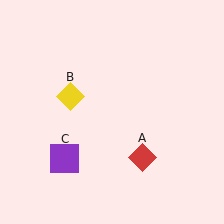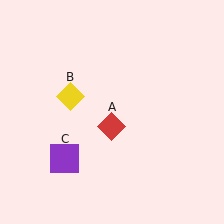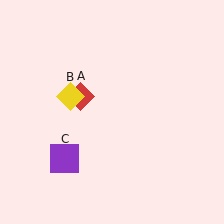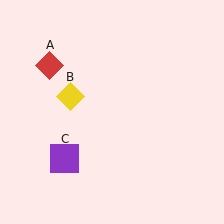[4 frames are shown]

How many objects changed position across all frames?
1 object changed position: red diamond (object A).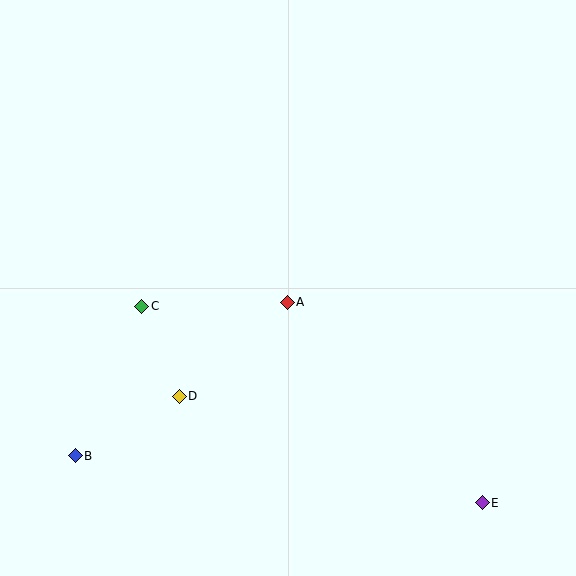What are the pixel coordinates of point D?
Point D is at (179, 396).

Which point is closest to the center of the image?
Point A at (287, 302) is closest to the center.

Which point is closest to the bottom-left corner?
Point B is closest to the bottom-left corner.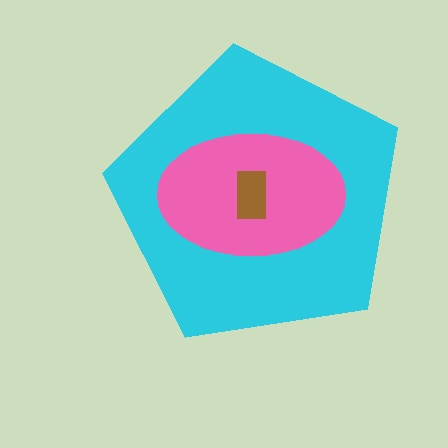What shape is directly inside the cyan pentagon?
The pink ellipse.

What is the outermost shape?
The cyan pentagon.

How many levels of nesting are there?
3.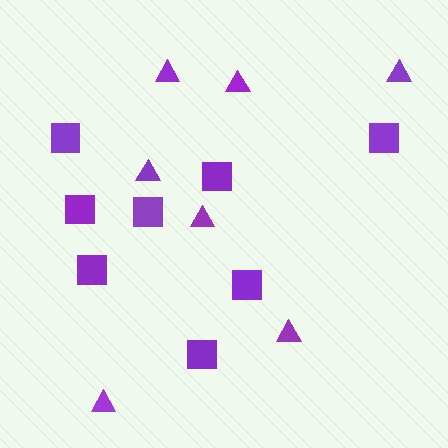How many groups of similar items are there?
There are 2 groups: one group of squares (8) and one group of triangles (7).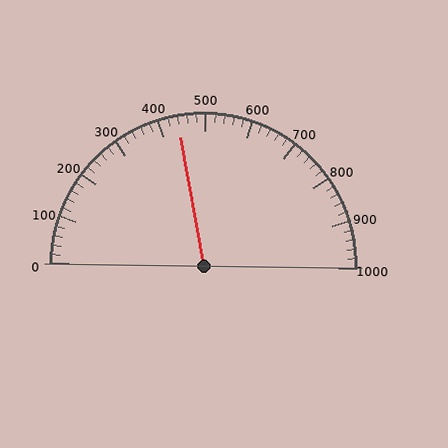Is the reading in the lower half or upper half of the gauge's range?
The reading is in the lower half of the range (0 to 1000).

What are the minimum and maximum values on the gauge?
The gauge ranges from 0 to 1000.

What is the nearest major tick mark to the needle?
The nearest major tick mark is 400.